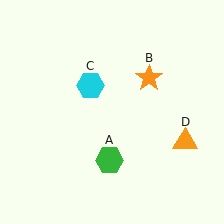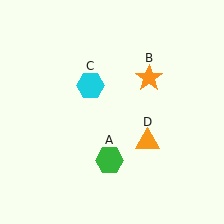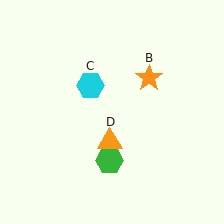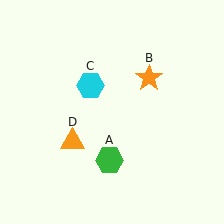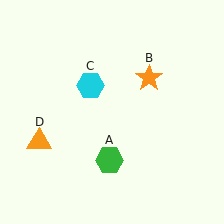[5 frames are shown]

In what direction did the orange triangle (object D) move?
The orange triangle (object D) moved left.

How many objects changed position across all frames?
1 object changed position: orange triangle (object D).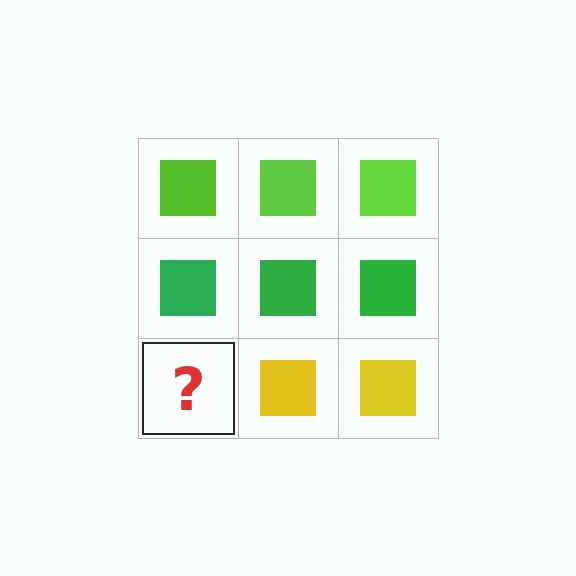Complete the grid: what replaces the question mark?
The question mark should be replaced with a yellow square.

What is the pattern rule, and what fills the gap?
The rule is that each row has a consistent color. The gap should be filled with a yellow square.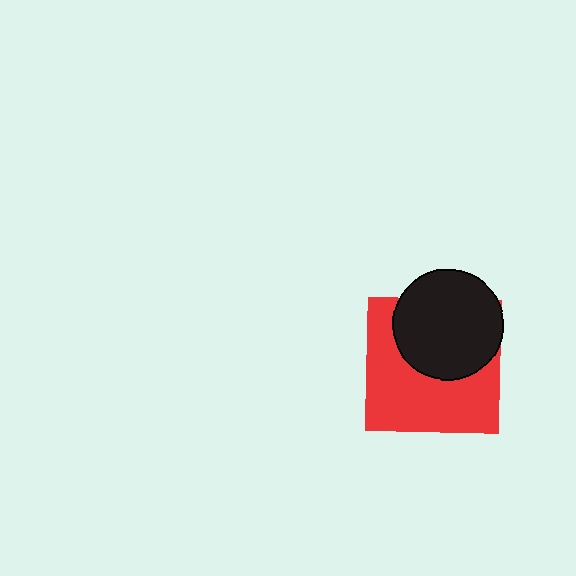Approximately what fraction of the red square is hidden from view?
Roughly 42% of the red square is hidden behind the black circle.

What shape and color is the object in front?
The object in front is a black circle.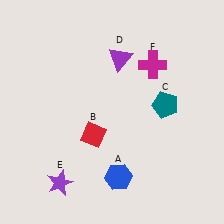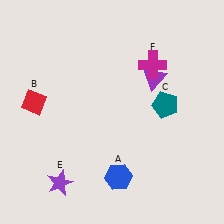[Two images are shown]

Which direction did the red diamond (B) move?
The red diamond (B) moved left.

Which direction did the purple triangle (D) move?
The purple triangle (D) moved right.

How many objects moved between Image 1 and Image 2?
2 objects moved between the two images.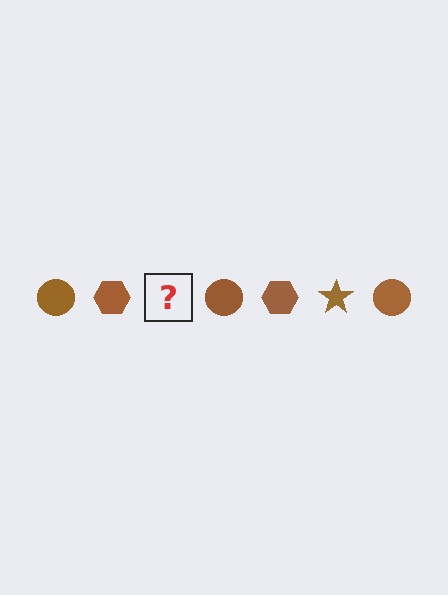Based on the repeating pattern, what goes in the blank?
The blank should be a brown star.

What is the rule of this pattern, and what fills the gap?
The rule is that the pattern cycles through circle, hexagon, star shapes in brown. The gap should be filled with a brown star.